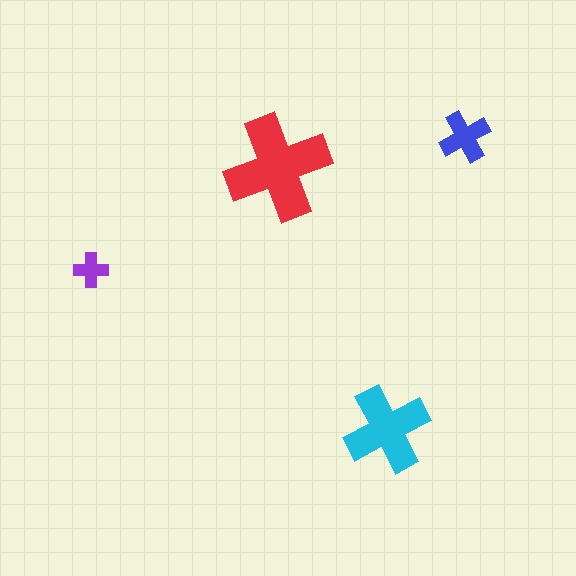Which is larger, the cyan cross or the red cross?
The red one.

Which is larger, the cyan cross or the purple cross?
The cyan one.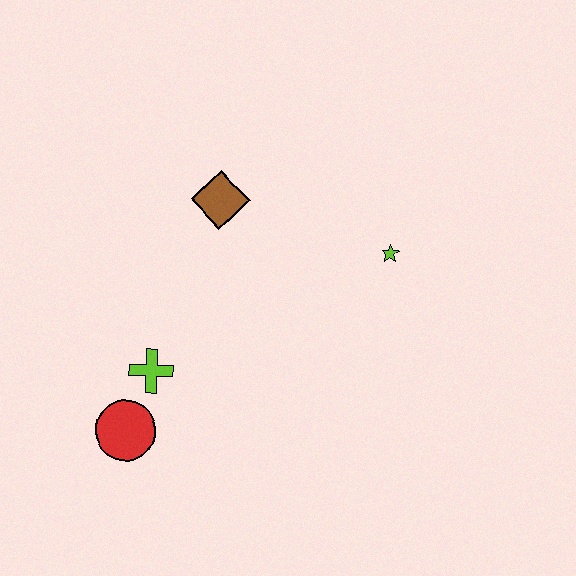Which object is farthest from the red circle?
The lime star is farthest from the red circle.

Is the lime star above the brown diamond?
No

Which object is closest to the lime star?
The brown diamond is closest to the lime star.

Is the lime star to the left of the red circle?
No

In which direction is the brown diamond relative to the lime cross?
The brown diamond is above the lime cross.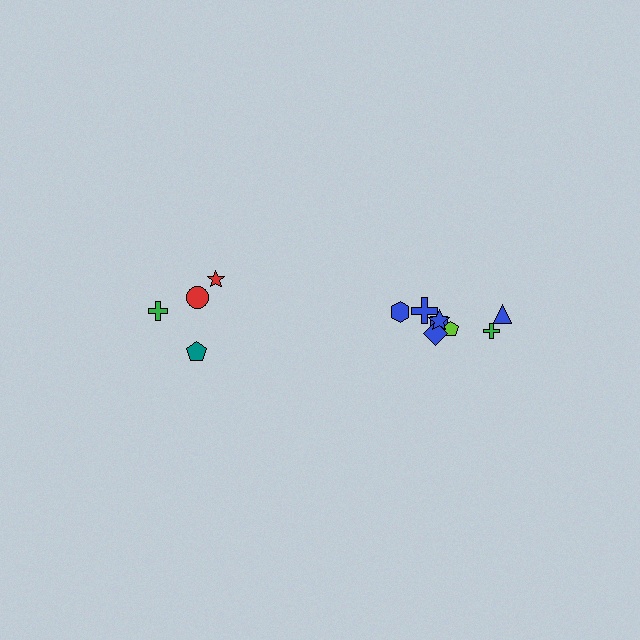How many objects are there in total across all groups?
There are 12 objects.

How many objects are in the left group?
There are 4 objects.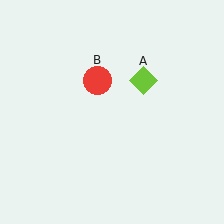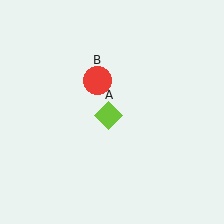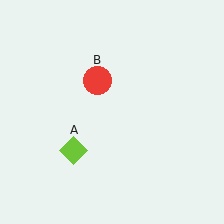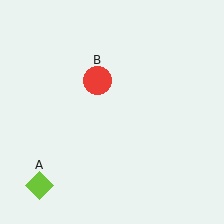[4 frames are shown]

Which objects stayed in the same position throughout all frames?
Red circle (object B) remained stationary.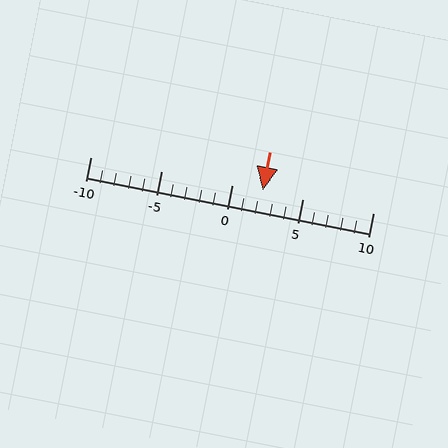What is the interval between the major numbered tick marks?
The major tick marks are spaced 5 units apart.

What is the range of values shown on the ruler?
The ruler shows values from -10 to 10.